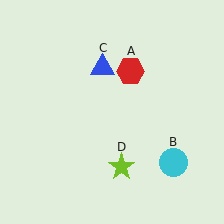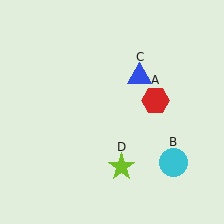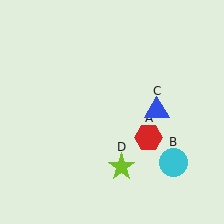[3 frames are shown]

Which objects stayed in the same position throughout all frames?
Cyan circle (object B) and lime star (object D) remained stationary.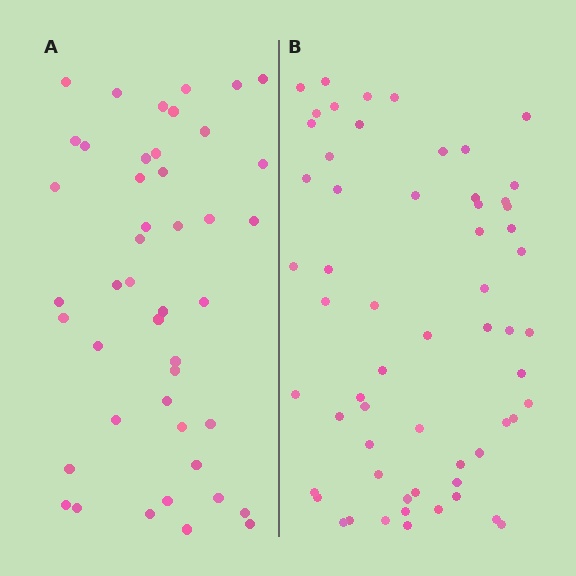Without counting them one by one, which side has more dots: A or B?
Region B (the right region) has more dots.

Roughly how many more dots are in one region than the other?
Region B has approximately 15 more dots than region A.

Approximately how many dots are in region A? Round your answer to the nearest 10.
About 40 dots. (The exact count is 45, which rounds to 40.)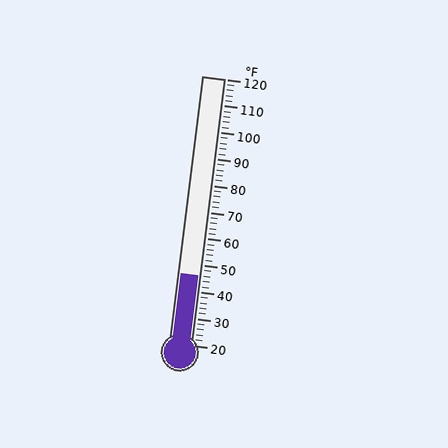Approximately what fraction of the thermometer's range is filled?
The thermometer is filled to approximately 25% of its range.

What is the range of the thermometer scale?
The thermometer scale ranges from 20°F to 120°F.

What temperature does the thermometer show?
The thermometer shows approximately 46°F.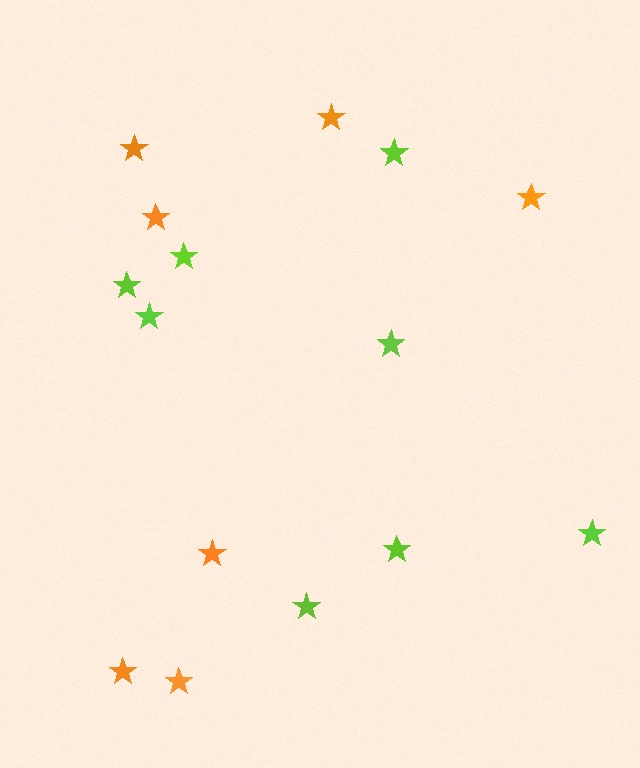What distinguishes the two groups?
There are 2 groups: one group of orange stars (7) and one group of lime stars (8).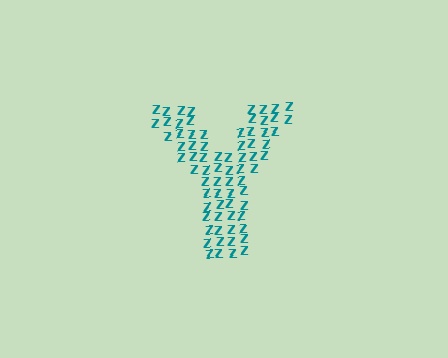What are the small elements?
The small elements are letter Z's.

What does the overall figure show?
The overall figure shows the letter Y.